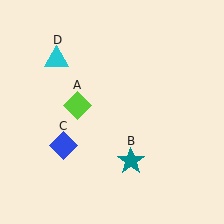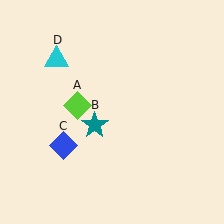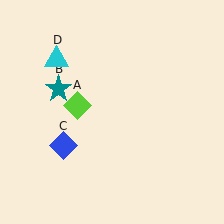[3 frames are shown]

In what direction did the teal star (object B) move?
The teal star (object B) moved up and to the left.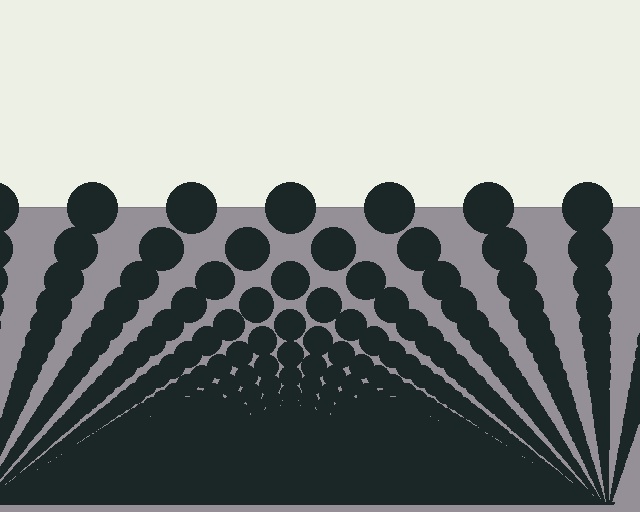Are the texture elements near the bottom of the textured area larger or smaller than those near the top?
Smaller. The gradient is inverted — elements near the bottom are smaller and denser.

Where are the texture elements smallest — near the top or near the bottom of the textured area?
Near the bottom.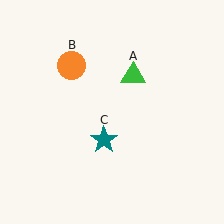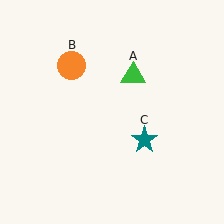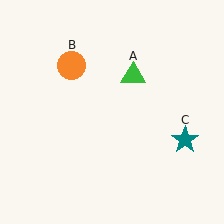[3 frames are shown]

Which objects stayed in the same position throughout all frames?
Green triangle (object A) and orange circle (object B) remained stationary.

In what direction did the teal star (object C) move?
The teal star (object C) moved right.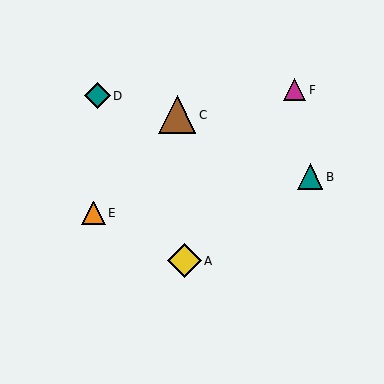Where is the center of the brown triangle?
The center of the brown triangle is at (177, 115).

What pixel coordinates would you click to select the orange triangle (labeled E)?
Click at (93, 213) to select the orange triangle E.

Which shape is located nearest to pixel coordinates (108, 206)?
The orange triangle (labeled E) at (93, 213) is nearest to that location.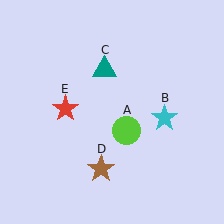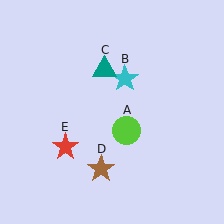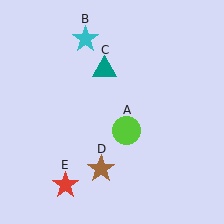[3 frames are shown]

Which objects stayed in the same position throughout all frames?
Lime circle (object A) and teal triangle (object C) and brown star (object D) remained stationary.